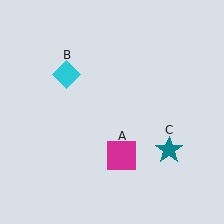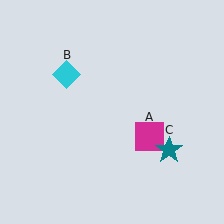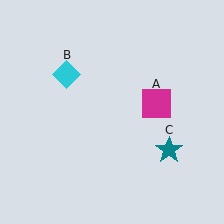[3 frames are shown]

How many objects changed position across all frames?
1 object changed position: magenta square (object A).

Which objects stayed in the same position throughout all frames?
Cyan diamond (object B) and teal star (object C) remained stationary.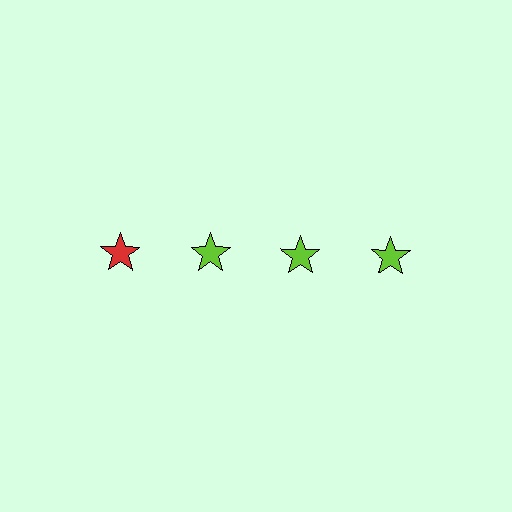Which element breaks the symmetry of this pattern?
The red star in the top row, leftmost column breaks the symmetry. All other shapes are lime stars.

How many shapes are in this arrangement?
There are 4 shapes arranged in a grid pattern.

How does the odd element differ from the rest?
It has a different color: red instead of lime.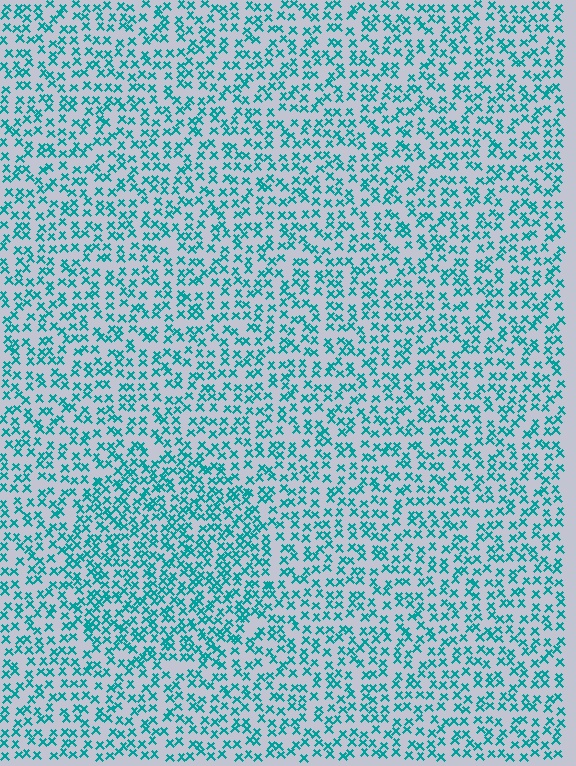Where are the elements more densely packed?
The elements are more densely packed inside the circle boundary.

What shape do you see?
I see a circle.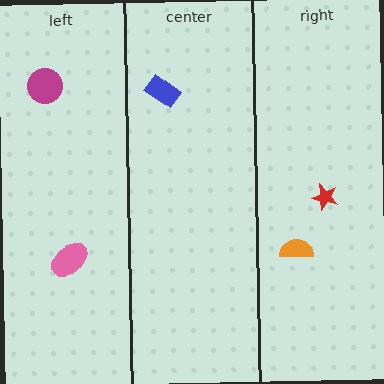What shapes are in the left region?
The magenta circle, the pink ellipse.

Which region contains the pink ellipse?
The left region.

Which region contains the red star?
The right region.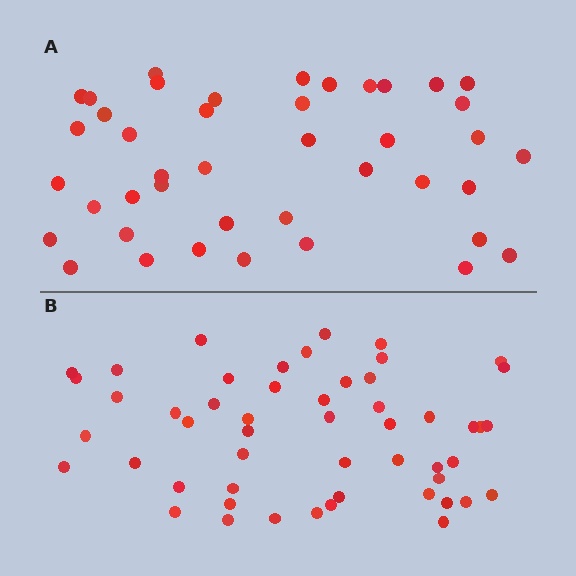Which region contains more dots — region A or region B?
Region B (the bottom region) has more dots.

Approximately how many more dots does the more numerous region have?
Region B has roughly 10 or so more dots than region A.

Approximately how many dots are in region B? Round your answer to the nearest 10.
About 50 dots. (The exact count is 52, which rounds to 50.)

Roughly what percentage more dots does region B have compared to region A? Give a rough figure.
About 25% more.